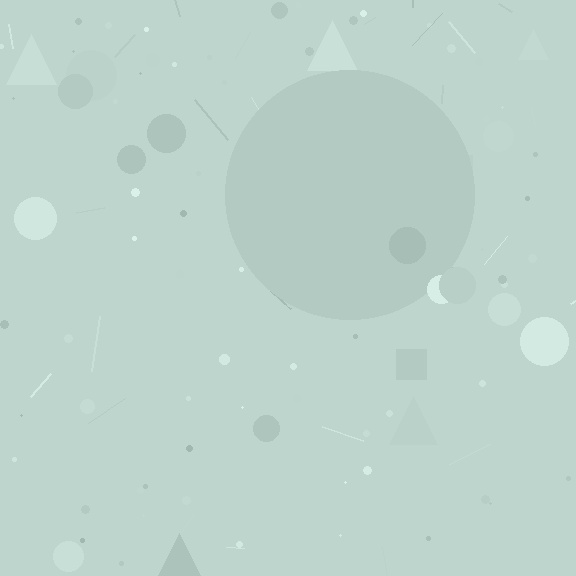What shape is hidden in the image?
A circle is hidden in the image.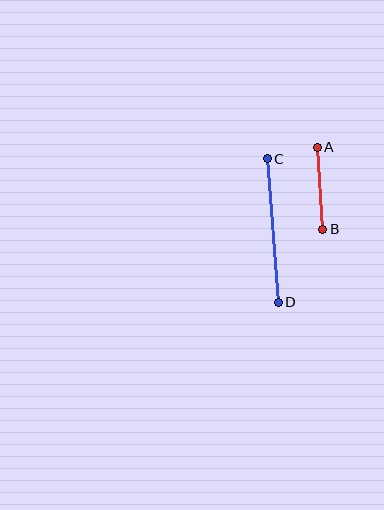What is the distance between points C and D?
The distance is approximately 144 pixels.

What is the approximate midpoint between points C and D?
The midpoint is at approximately (273, 230) pixels.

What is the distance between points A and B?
The distance is approximately 82 pixels.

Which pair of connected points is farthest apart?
Points C and D are farthest apart.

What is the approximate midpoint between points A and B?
The midpoint is at approximately (320, 188) pixels.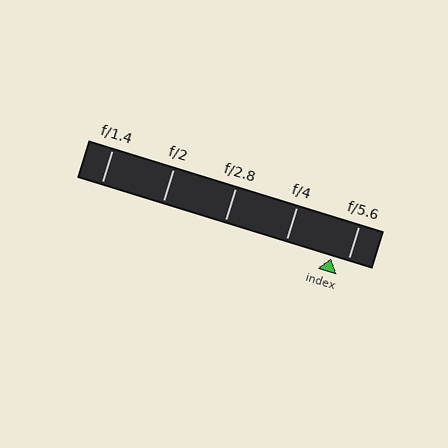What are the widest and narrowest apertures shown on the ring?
The widest aperture shown is f/1.4 and the narrowest is f/5.6.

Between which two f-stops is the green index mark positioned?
The index mark is between f/4 and f/5.6.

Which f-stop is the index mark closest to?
The index mark is closest to f/5.6.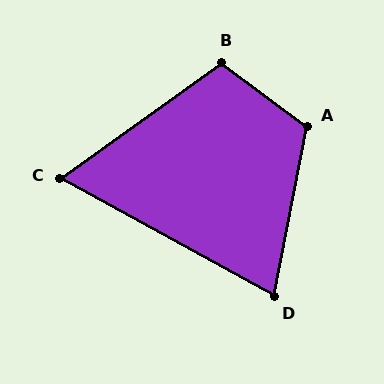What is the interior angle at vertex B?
Approximately 108 degrees (obtuse).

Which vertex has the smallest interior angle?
C, at approximately 65 degrees.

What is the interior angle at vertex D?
Approximately 72 degrees (acute).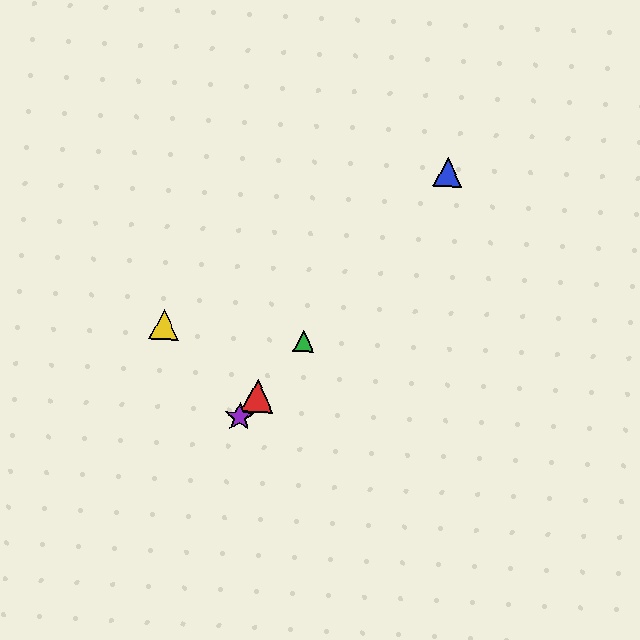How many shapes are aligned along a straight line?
4 shapes (the red triangle, the blue triangle, the green triangle, the purple star) are aligned along a straight line.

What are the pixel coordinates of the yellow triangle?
The yellow triangle is at (164, 325).